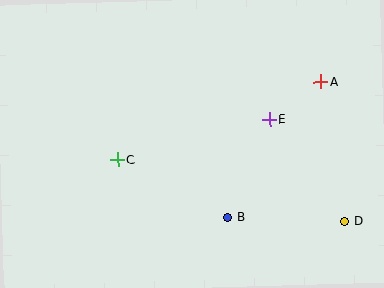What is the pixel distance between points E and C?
The distance between E and C is 157 pixels.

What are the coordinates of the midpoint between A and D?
The midpoint between A and D is at (333, 152).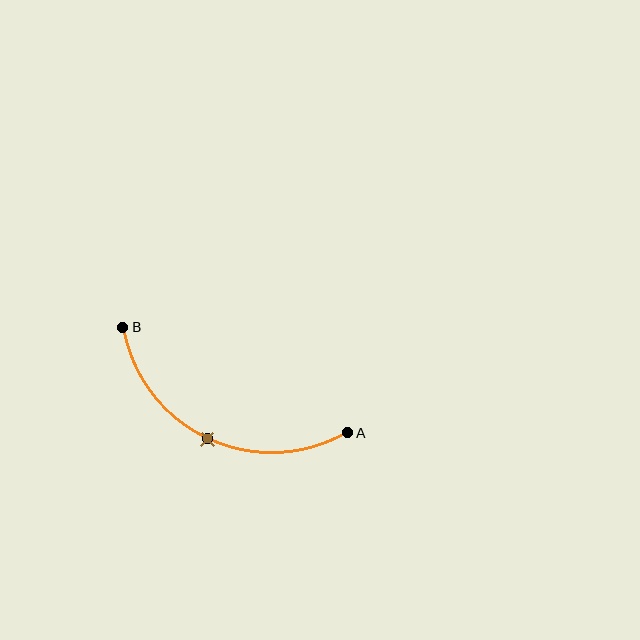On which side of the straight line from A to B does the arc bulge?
The arc bulges below the straight line connecting A and B.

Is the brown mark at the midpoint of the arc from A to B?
Yes. The brown mark lies on the arc at equal arc-length from both A and B — it is the arc midpoint.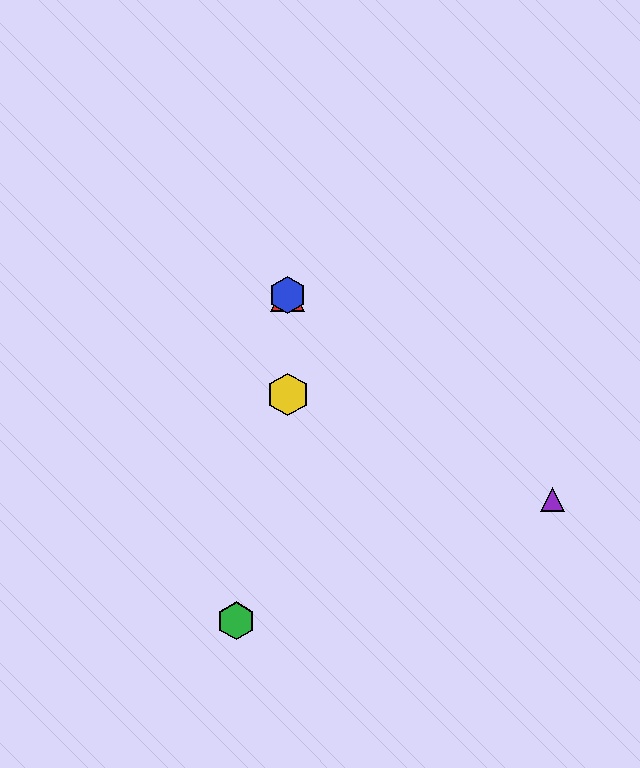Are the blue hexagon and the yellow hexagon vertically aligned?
Yes, both are at x≈288.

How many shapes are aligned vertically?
3 shapes (the red triangle, the blue hexagon, the yellow hexagon) are aligned vertically.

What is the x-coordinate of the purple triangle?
The purple triangle is at x≈553.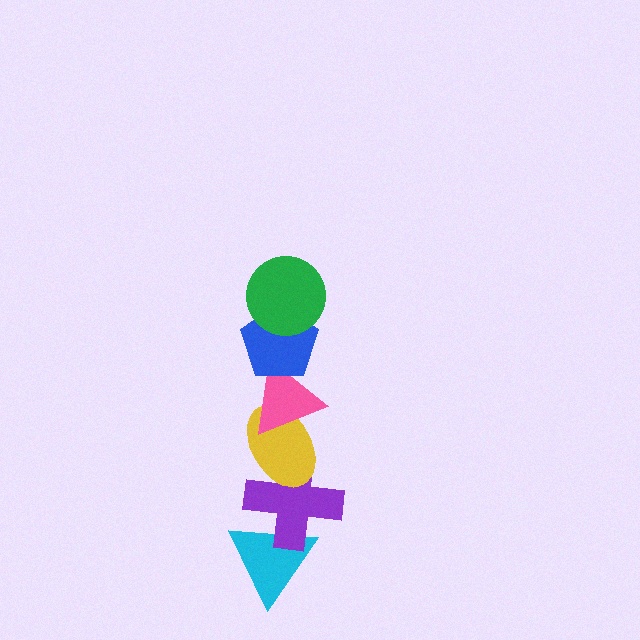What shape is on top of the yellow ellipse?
The pink triangle is on top of the yellow ellipse.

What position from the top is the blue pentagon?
The blue pentagon is 2nd from the top.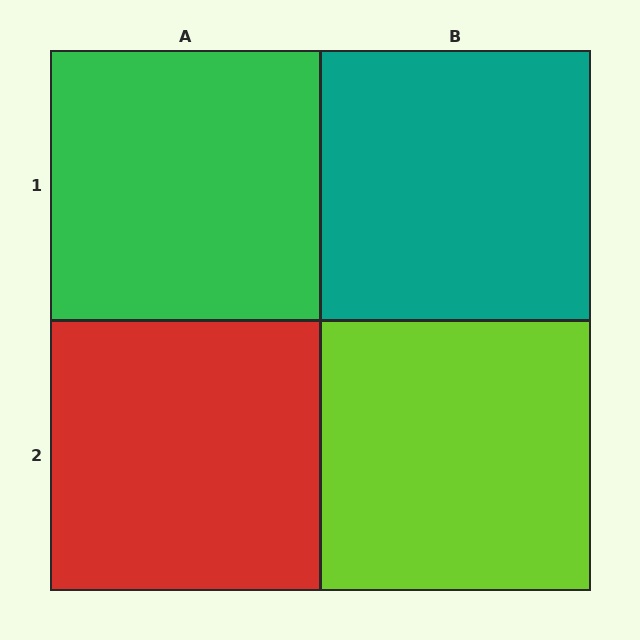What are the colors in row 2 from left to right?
Red, lime.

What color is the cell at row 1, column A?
Green.